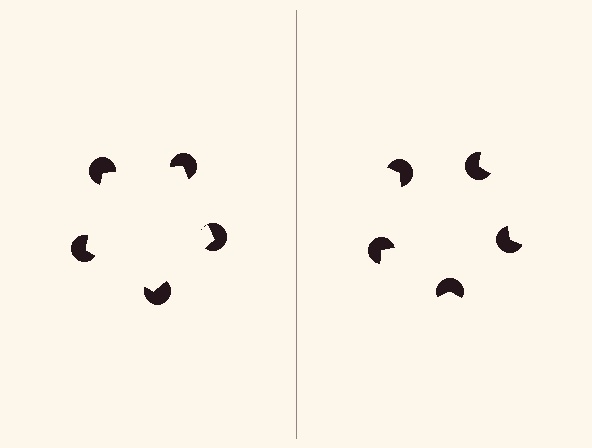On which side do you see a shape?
An illusory pentagon appears on the left side. On the right side the wedge cuts are rotated, so no coherent shape forms.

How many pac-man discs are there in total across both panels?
10 — 5 on each side.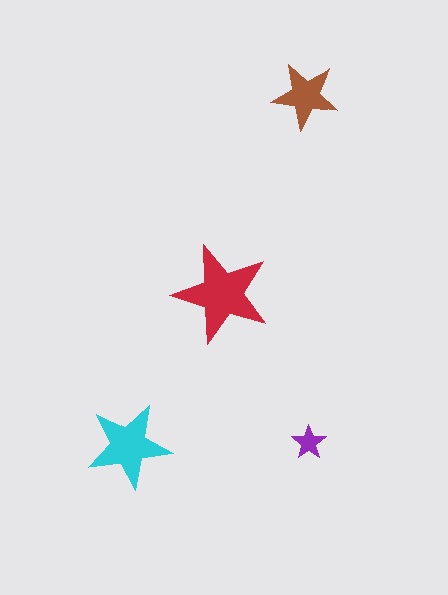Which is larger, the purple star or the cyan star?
The cyan one.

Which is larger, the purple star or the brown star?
The brown one.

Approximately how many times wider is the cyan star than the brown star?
About 1.5 times wider.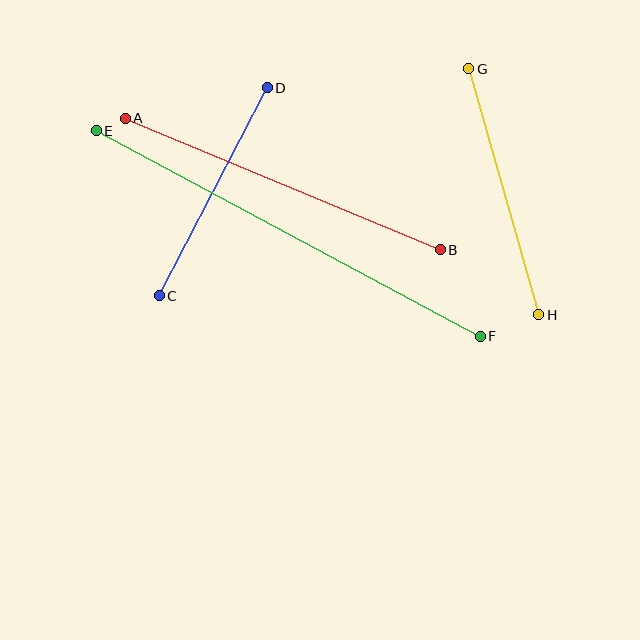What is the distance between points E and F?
The distance is approximately 435 pixels.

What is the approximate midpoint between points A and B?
The midpoint is at approximately (283, 184) pixels.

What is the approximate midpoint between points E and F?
The midpoint is at approximately (288, 234) pixels.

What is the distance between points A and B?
The distance is approximately 341 pixels.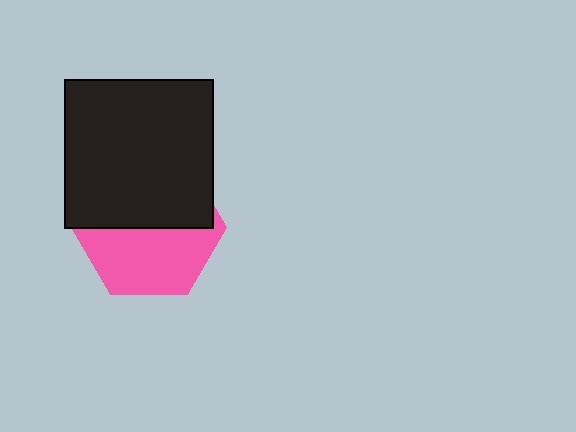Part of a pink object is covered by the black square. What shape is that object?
It is a hexagon.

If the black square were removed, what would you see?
You would see the complete pink hexagon.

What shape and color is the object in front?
The object in front is a black square.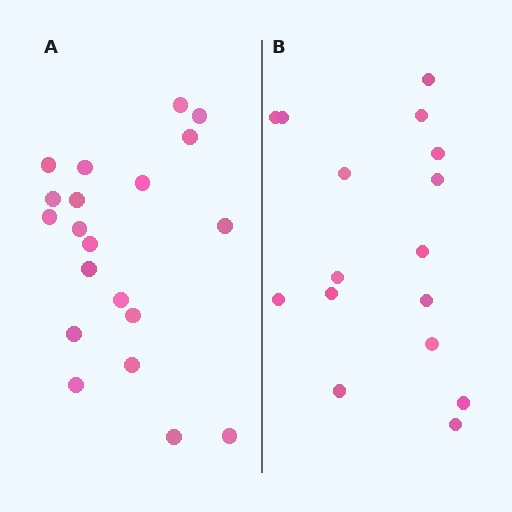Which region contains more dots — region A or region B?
Region A (the left region) has more dots.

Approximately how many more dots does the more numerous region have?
Region A has about 4 more dots than region B.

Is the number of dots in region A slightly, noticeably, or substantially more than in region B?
Region A has noticeably more, but not dramatically so. The ratio is roughly 1.2 to 1.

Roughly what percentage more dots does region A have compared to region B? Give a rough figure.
About 25% more.